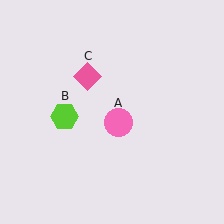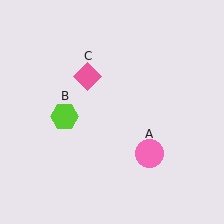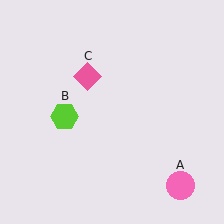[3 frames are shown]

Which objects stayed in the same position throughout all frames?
Lime hexagon (object B) and pink diamond (object C) remained stationary.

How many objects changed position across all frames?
1 object changed position: pink circle (object A).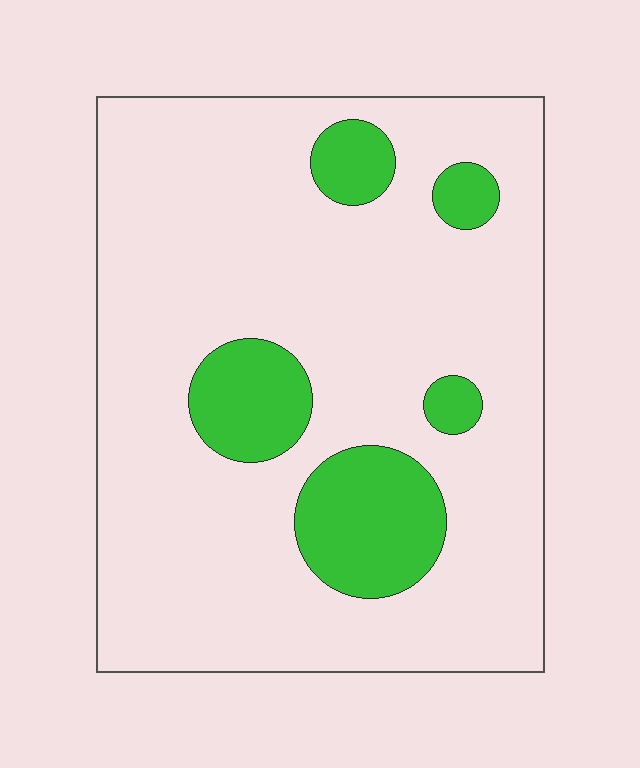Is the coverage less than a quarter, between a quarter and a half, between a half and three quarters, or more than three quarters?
Less than a quarter.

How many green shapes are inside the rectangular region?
5.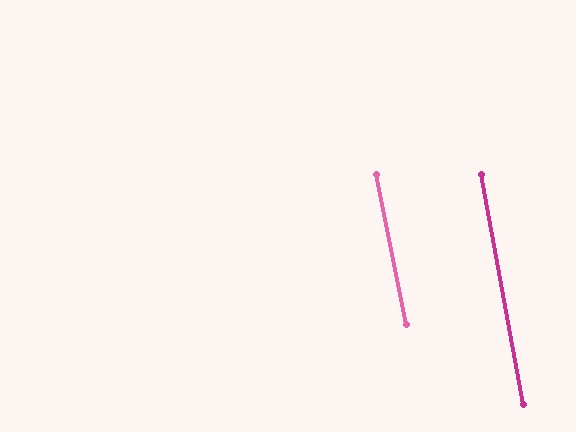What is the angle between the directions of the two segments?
Approximately 1 degree.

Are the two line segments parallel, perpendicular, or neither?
Parallel — their directions differ by only 1.0°.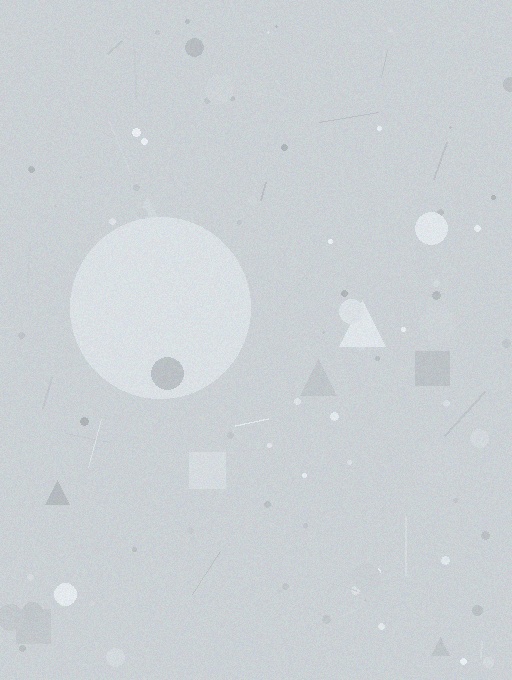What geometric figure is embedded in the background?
A circle is embedded in the background.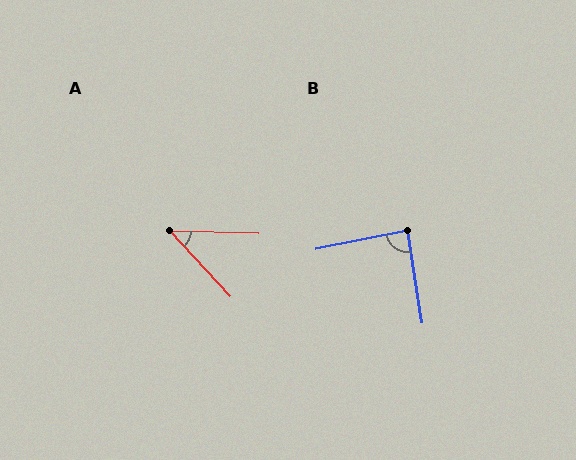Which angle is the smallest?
A, at approximately 46 degrees.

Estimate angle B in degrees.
Approximately 88 degrees.